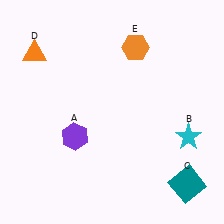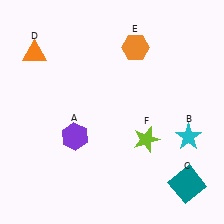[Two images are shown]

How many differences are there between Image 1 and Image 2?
There is 1 difference between the two images.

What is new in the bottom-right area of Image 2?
A lime star (F) was added in the bottom-right area of Image 2.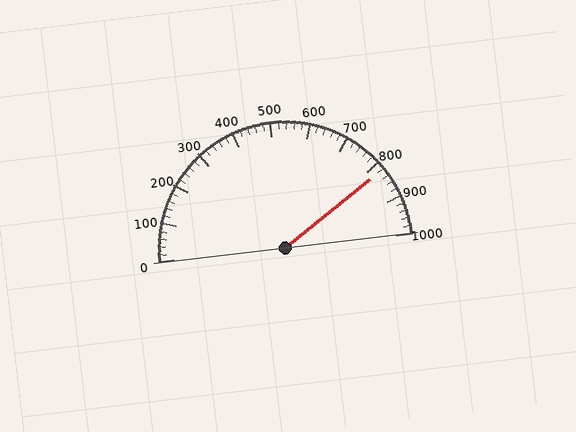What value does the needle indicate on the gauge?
The needle indicates approximately 820.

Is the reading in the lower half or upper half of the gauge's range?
The reading is in the upper half of the range (0 to 1000).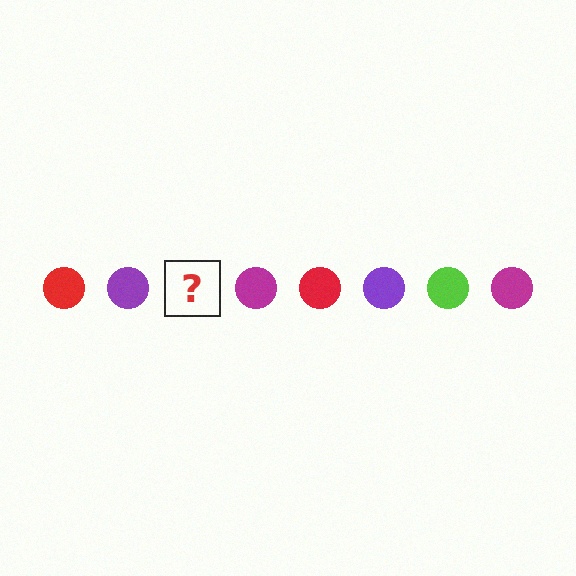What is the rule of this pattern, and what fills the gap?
The rule is that the pattern cycles through red, purple, lime, magenta circles. The gap should be filled with a lime circle.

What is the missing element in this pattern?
The missing element is a lime circle.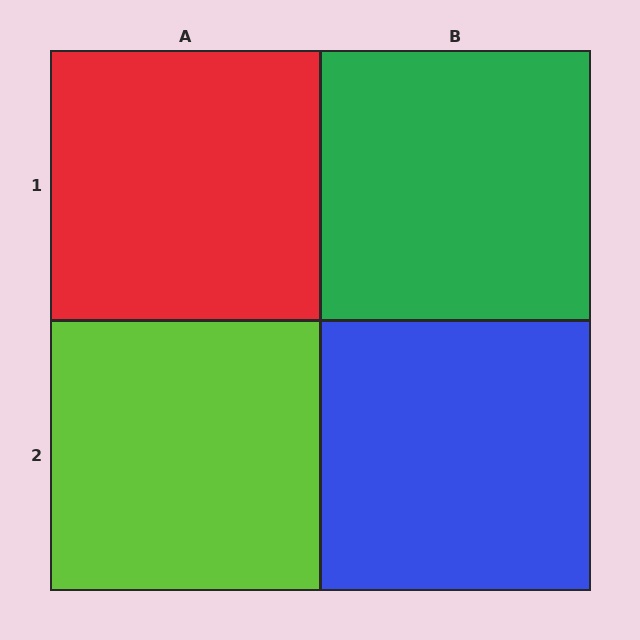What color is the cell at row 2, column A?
Lime.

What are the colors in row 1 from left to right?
Red, green.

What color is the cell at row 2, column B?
Blue.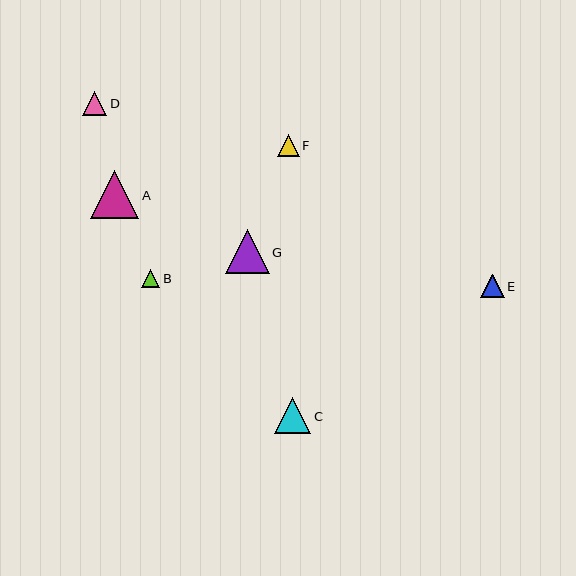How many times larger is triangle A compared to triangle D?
Triangle A is approximately 2.0 times the size of triangle D.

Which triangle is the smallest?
Triangle B is the smallest with a size of approximately 18 pixels.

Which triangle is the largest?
Triangle A is the largest with a size of approximately 48 pixels.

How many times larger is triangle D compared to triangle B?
Triangle D is approximately 1.3 times the size of triangle B.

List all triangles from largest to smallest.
From largest to smallest: A, G, C, D, E, F, B.